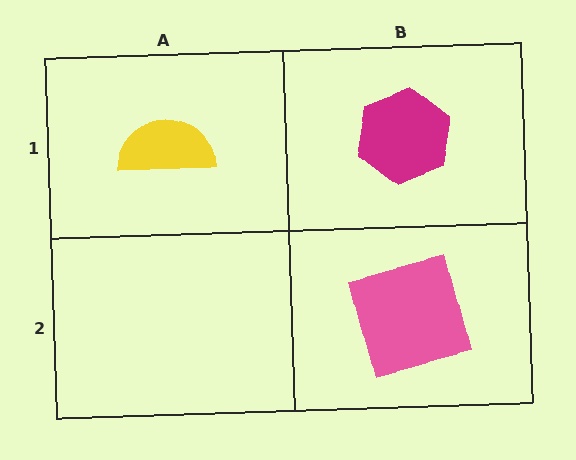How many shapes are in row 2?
1 shape.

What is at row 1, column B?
A magenta hexagon.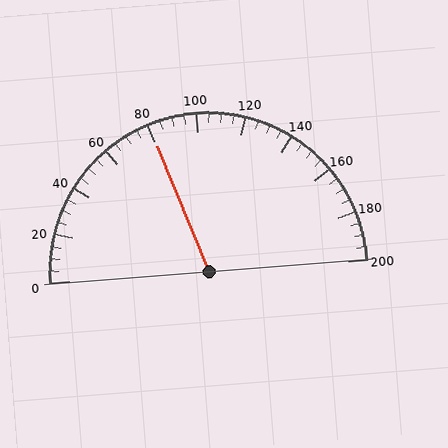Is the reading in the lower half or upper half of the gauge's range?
The reading is in the lower half of the range (0 to 200).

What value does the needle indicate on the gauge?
The needle indicates approximately 80.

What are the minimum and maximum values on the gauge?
The gauge ranges from 0 to 200.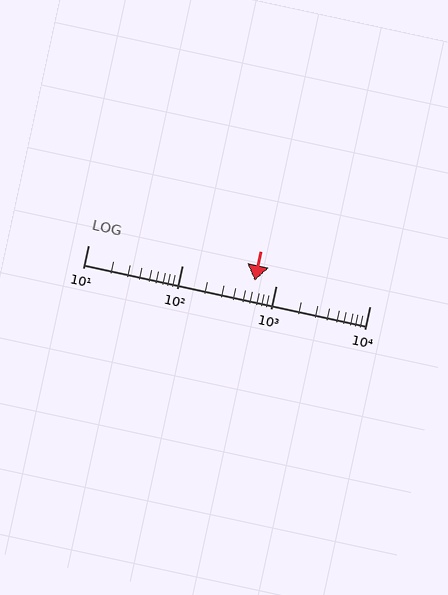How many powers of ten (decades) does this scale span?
The scale spans 3 decades, from 10 to 10000.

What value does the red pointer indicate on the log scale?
The pointer indicates approximately 600.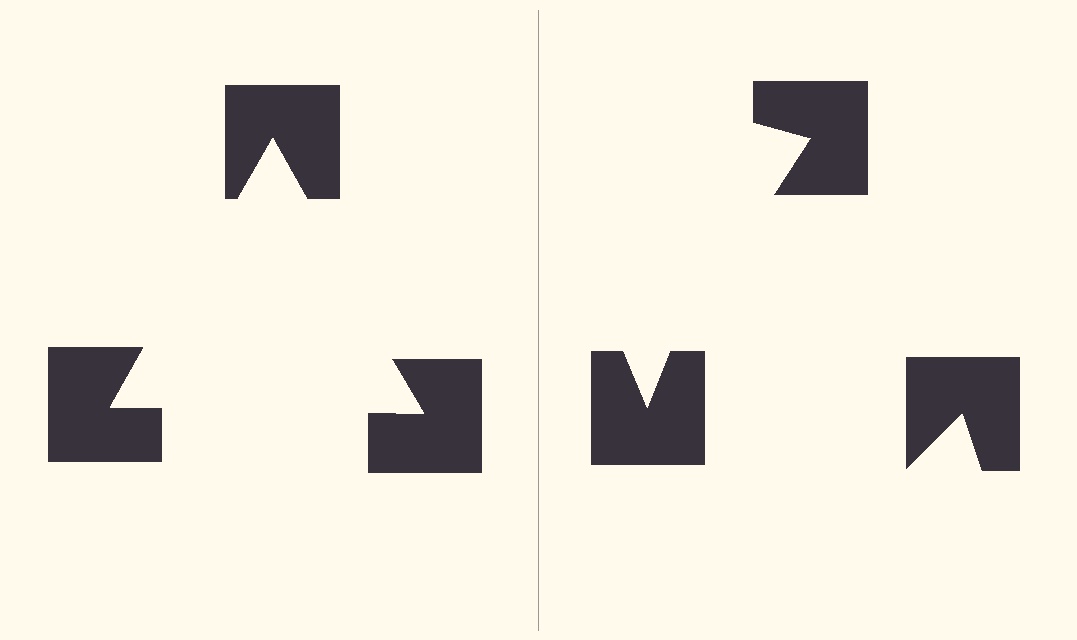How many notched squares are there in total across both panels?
6 — 3 on each side.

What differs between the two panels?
The notched squares are positioned identically on both sides; only the wedge orientations differ. On the left they align to a triangle; on the right they are misaligned.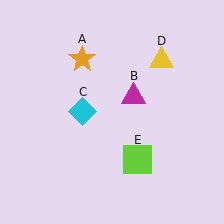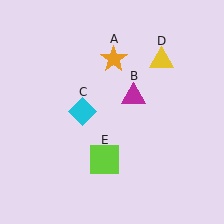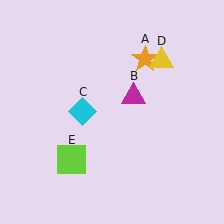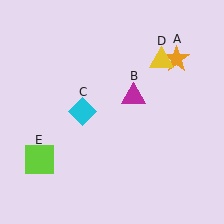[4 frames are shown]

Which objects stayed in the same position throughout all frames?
Magenta triangle (object B) and cyan diamond (object C) and yellow triangle (object D) remained stationary.